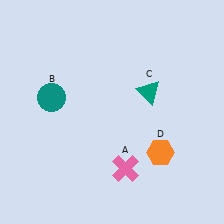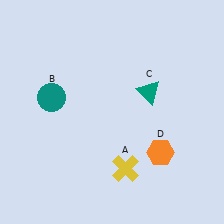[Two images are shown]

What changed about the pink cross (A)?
In Image 1, A is pink. In Image 2, it changed to yellow.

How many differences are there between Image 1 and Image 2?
There is 1 difference between the two images.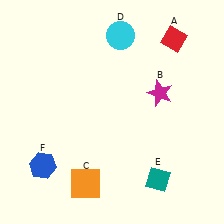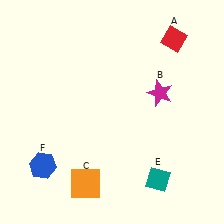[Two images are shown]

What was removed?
The cyan circle (D) was removed in Image 2.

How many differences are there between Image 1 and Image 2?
There is 1 difference between the two images.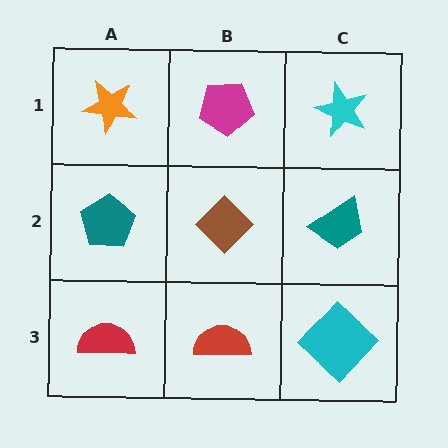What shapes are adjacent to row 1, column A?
A teal pentagon (row 2, column A), a magenta pentagon (row 1, column B).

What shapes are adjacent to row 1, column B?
A brown diamond (row 2, column B), an orange star (row 1, column A), a cyan star (row 1, column C).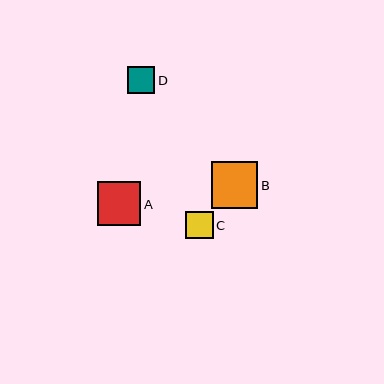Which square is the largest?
Square B is the largest with a size of approximately 47 pixels.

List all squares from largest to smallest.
From largest to smallest: B, A, C, D.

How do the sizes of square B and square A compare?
Square B and square A are approximately the same size.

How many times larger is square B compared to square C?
Square B is approximately 1.7 times the size of square C.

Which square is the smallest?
Square D is the smallest with a size of approximately 27 pixels.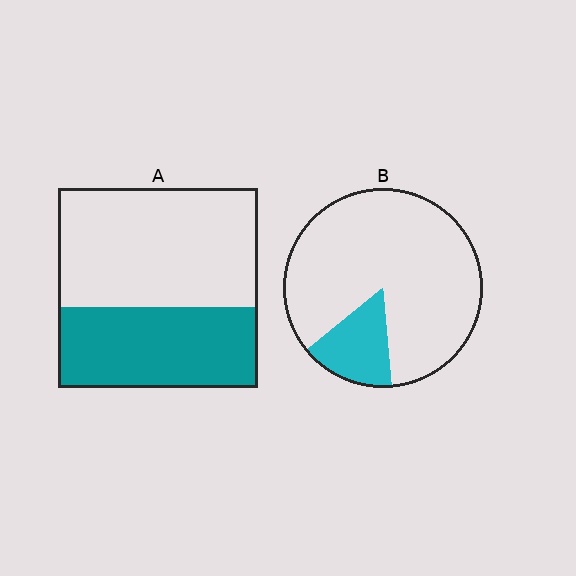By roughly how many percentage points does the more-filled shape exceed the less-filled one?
By roughly 25 percentage points (A over B).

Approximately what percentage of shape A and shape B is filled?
A is approximately 40% and B is approximately 15%.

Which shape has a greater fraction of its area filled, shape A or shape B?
Shape A.